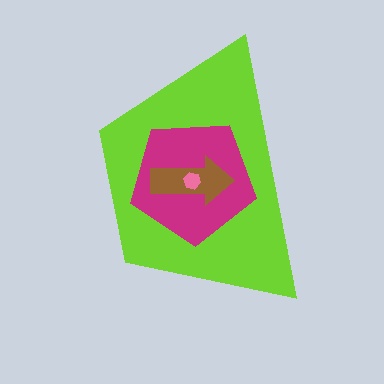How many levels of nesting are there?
4.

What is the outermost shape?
The lime trapezoid.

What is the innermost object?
The pink hexagon.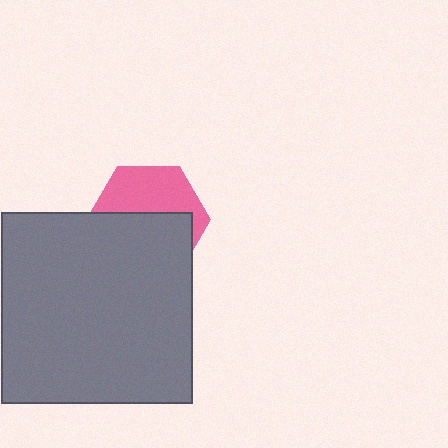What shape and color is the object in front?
The object in front is a gray square.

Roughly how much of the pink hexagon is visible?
A small part of it is visible (roughly 44%).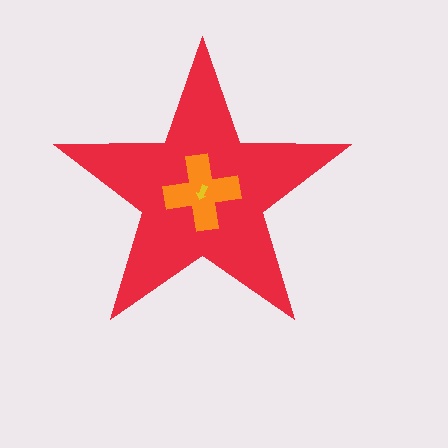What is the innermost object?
The yellow arrow.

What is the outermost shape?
The red star.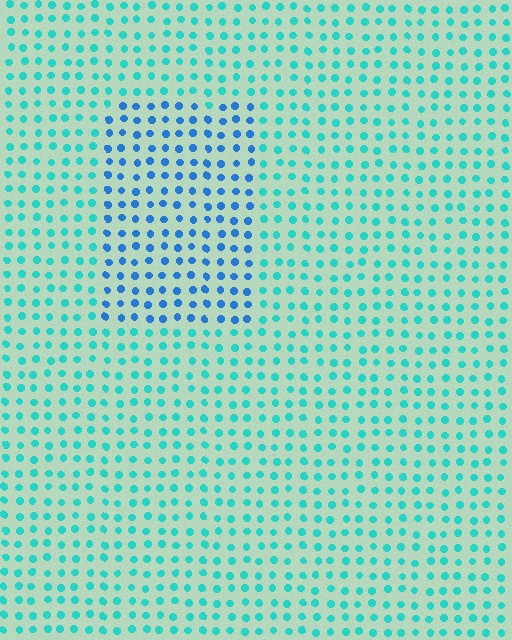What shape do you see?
I see a rectangle.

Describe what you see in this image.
The image is filled with small cyan elements in a uniform arrangement. A rectangle-shaped region is visible where the elements are tinted to a slightly different hue, forming a subtle color boundary.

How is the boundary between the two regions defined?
The boundary is defined purely by a slight shift in hue (about 37 degrees). Spacing, size, and orientation are identical on both sides.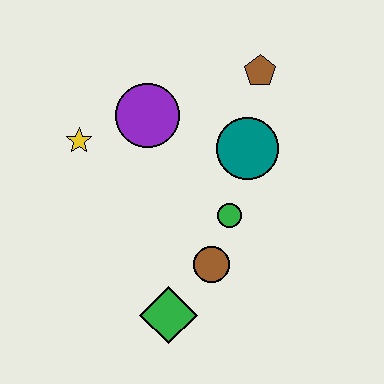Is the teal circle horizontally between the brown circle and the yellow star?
No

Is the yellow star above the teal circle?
Yes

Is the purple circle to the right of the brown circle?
No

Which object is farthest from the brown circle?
The brown pentagon is farthest from the brown circle.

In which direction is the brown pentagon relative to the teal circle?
The brown pentagon is above the teal circle.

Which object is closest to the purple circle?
The yellow star is closest to the purple circle.